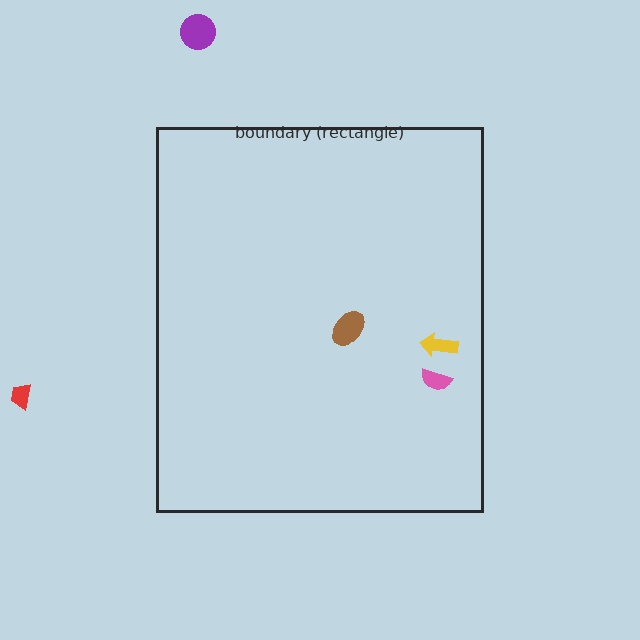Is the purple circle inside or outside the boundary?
Outside.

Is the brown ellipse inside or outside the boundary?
Inside.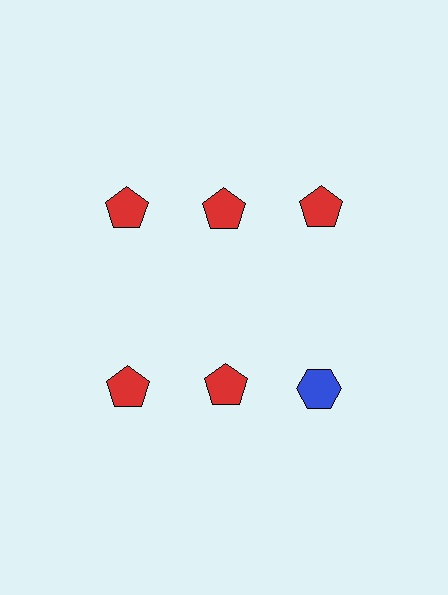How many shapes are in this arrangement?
There are 6 shapes arranged in a grid pattern.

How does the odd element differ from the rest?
It differs in both color (blue instead of red) and shape (hexagon instead of pentagon).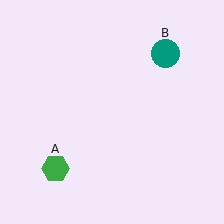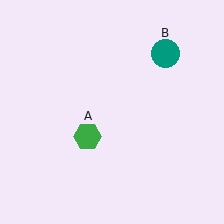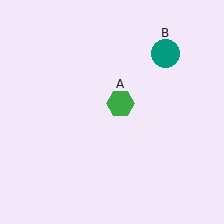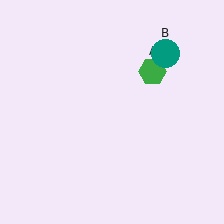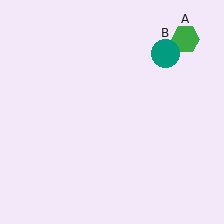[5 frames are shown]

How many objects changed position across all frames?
1 object changed position: green hexagon (object A).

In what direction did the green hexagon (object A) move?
The green hexagon (object A) moved up and to the right.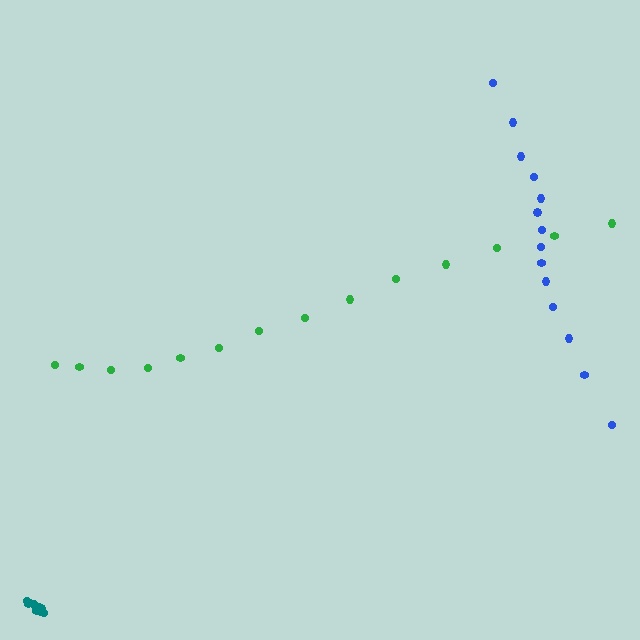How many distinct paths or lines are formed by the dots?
There are 3 distinct paths.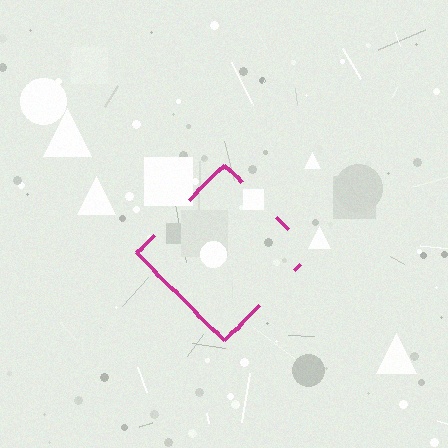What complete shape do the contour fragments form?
The contour fragments form a diamond.